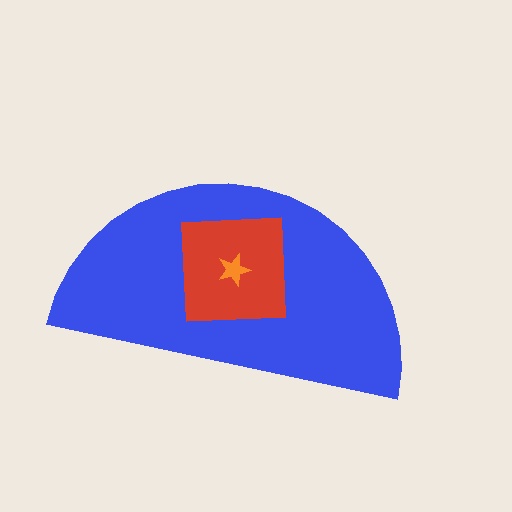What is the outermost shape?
The blue semicircle.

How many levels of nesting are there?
3.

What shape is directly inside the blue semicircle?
The red square.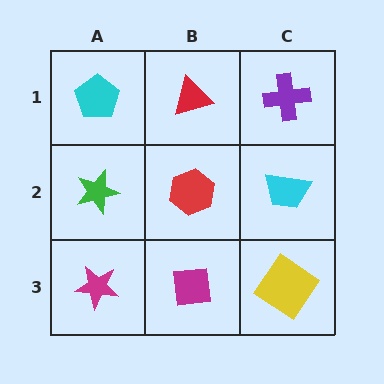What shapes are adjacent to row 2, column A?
A cyan pentagon (row 1, column A), a magenta star (row 3, column A), a red hexagon (row 2, column B).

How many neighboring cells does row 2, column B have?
4.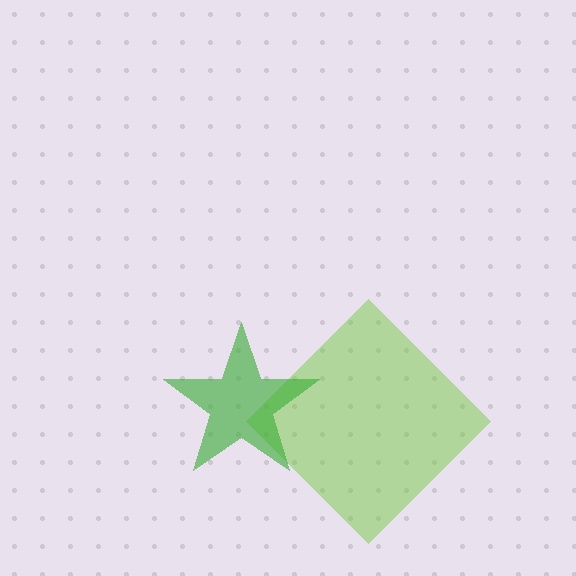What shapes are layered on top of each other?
The layered shapes are: a lime diamond, a green star.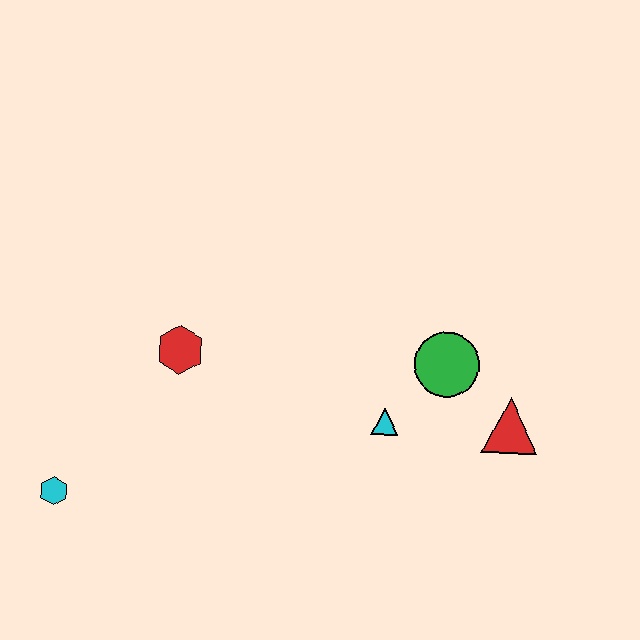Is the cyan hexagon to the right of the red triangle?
No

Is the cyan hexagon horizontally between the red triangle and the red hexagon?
No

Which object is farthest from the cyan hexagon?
The red triangle is farthest from the cyan hexagon.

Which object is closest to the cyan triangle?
The green circle is closest to the cyan triangle.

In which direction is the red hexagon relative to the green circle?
The red hexagon is to the left of the green circle.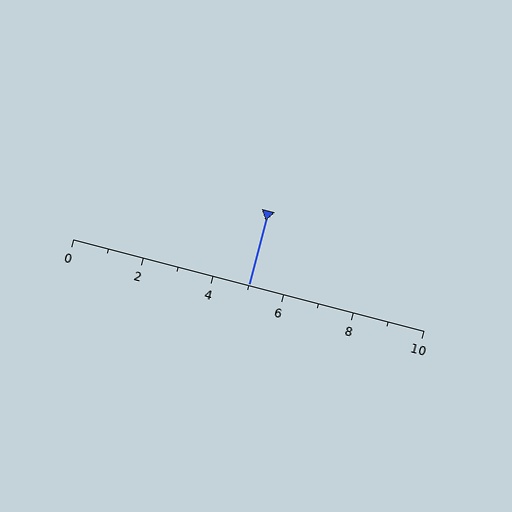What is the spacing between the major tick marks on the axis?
The major ticks are spaced 2 apart.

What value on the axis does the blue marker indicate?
The marker indicates approximately 5.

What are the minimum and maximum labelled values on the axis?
The axis runs from 0 to 10.